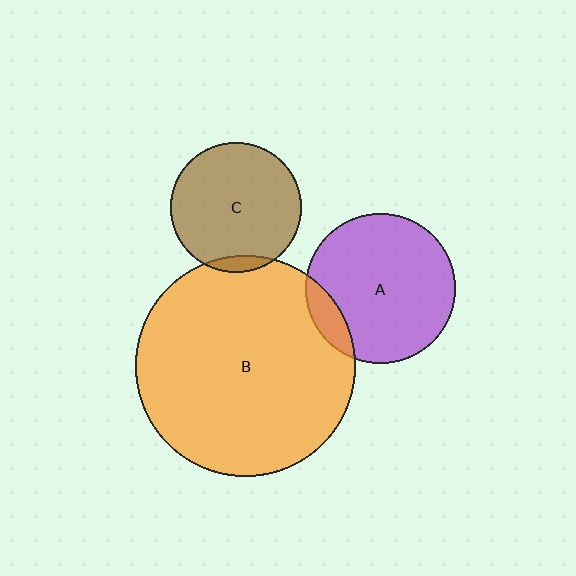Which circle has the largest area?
Circle B (orange).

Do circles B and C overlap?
Yes.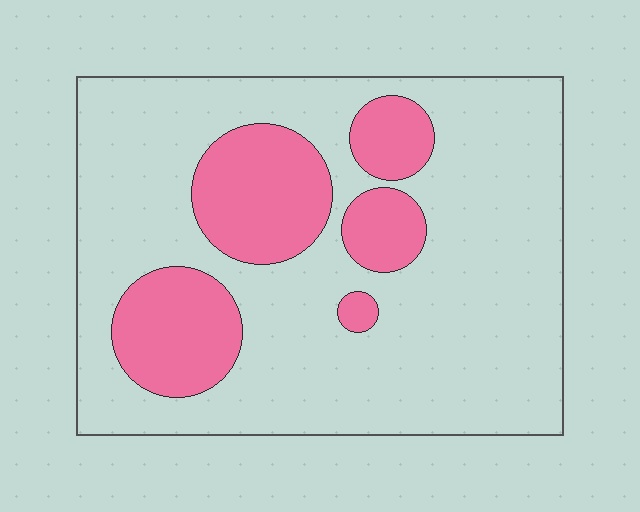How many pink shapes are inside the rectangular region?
5.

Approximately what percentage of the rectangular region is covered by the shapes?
Approximately 25%.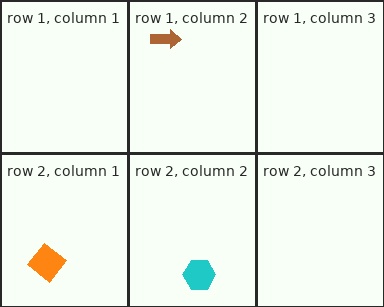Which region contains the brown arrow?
The row 1, column 2 region.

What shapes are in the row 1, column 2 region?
The brown arrow.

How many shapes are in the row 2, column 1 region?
1.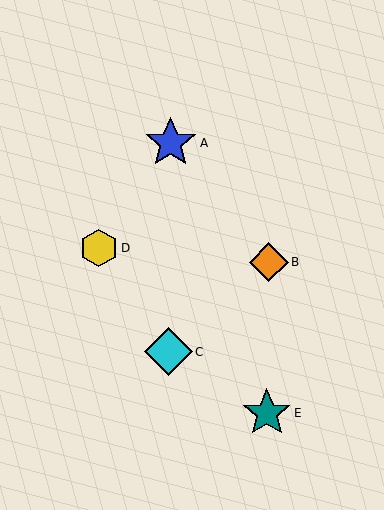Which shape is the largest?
The blue star (labeled A) is the largest.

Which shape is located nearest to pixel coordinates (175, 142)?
The blue star (labeled A) at (171, 143) is nearest to that location.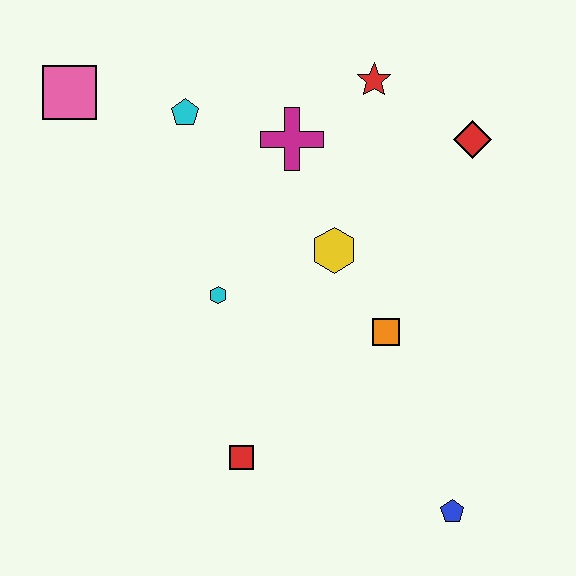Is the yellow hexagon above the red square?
Yes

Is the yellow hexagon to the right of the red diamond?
No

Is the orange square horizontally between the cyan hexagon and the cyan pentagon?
No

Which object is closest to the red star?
The magenta cross is closest to the red star.